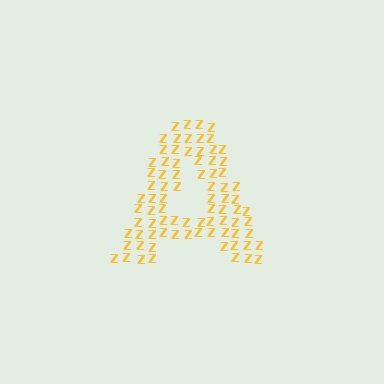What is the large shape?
The large shape is the letter A.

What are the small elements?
The small elements are letter Z's.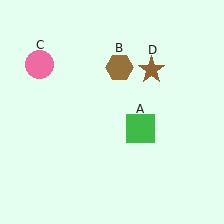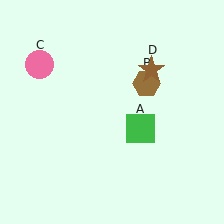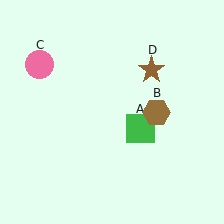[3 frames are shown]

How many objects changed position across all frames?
1 object changed position: brown hexagon (object B).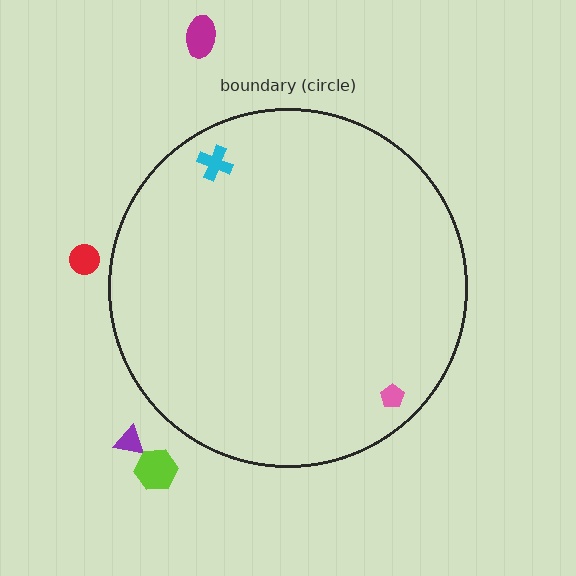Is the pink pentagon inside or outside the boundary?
Inside.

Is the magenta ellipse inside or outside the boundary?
Outside.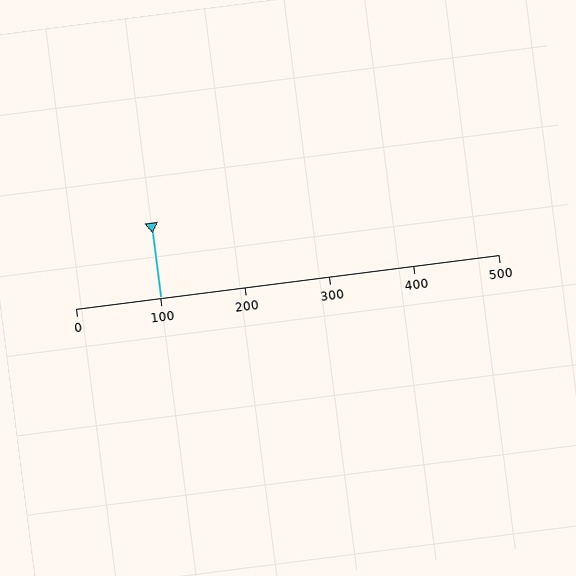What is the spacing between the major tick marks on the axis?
The major ticks are spaced 100 apart.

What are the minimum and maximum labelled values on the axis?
The axis runs from 0 to 500.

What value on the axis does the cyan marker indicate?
The marker indicates approximately 100.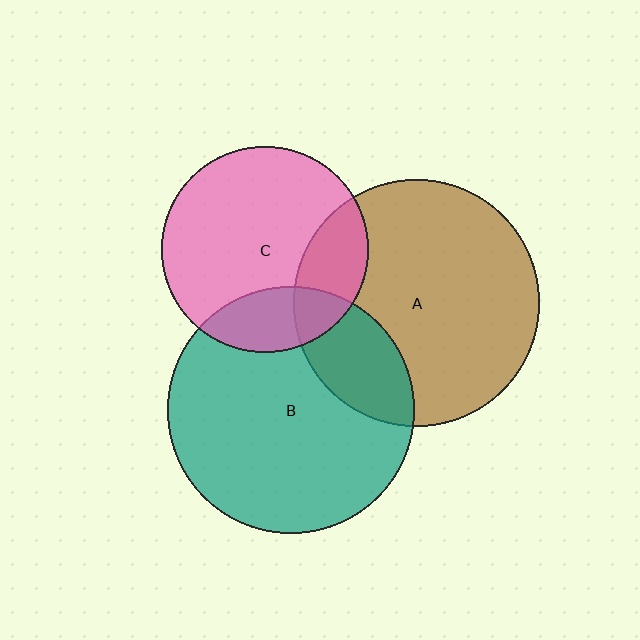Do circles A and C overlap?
Yes.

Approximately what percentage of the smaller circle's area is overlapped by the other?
Approximately 20%.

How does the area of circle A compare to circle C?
Approximately 1.4 times.